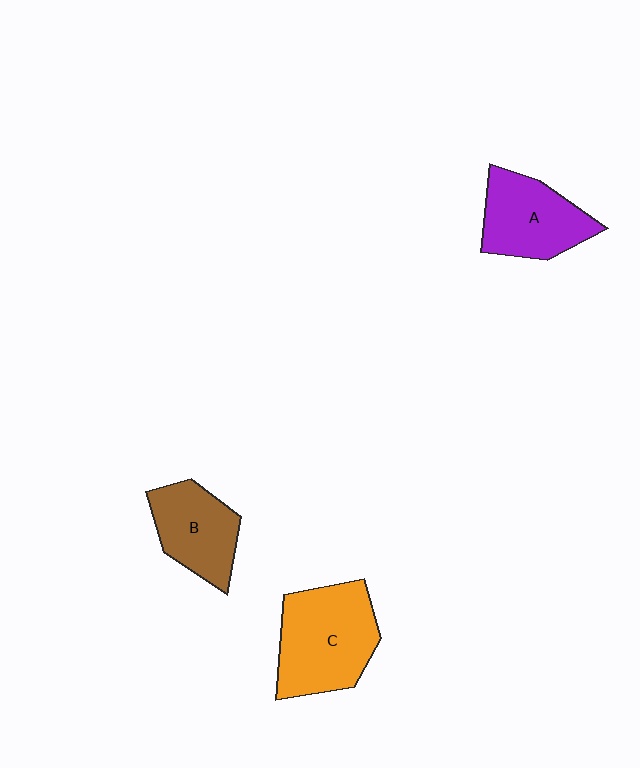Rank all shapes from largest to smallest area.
From largest to smallest: C (orange), A (purple), B (brown).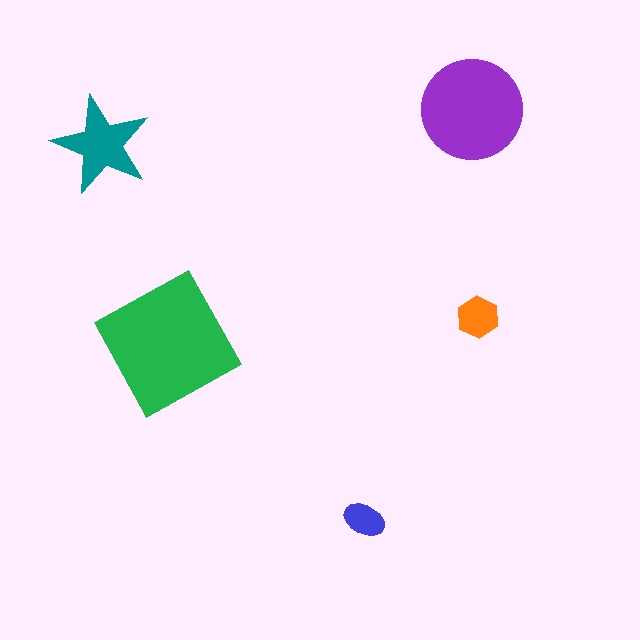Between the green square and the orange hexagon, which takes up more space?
The green square.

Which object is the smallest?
The blue ellipse.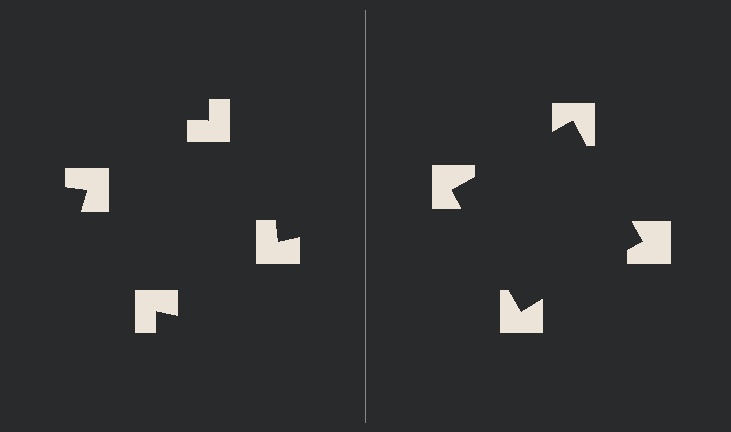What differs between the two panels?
The notched squares are positioned identically on both sides; only the wedge orientations differ. On the right they align to a square; on the left they are misaligned.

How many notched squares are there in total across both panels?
8 — 4 on each side.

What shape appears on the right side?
An illusory square.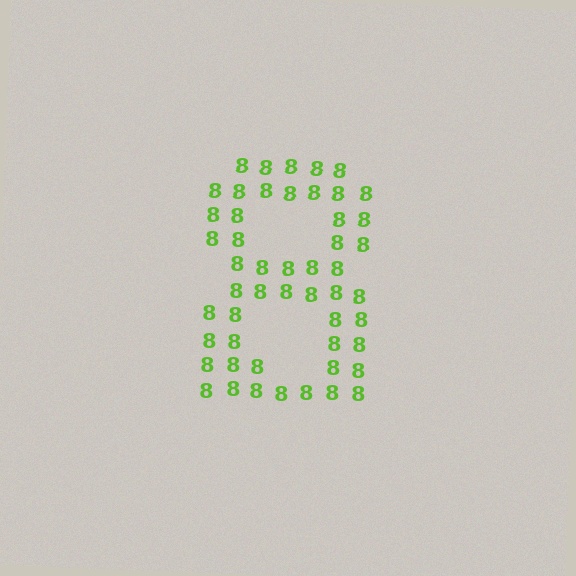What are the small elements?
The small elements are digit 8's.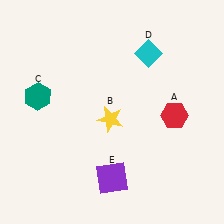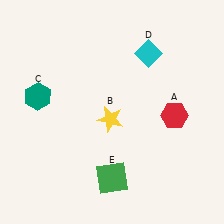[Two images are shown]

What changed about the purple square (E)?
In Image 1, E is purple. In Image 2, it changed to green.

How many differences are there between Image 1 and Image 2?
There is 1 difference between the two images.